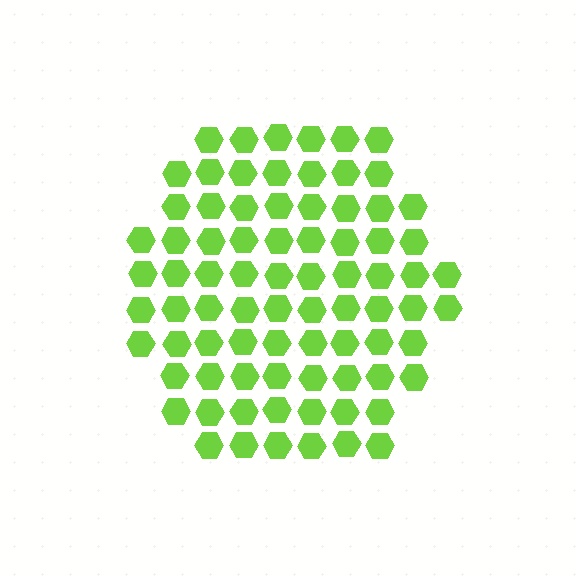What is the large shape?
The large shape is a hexagon.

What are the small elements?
The small elements are hexagons.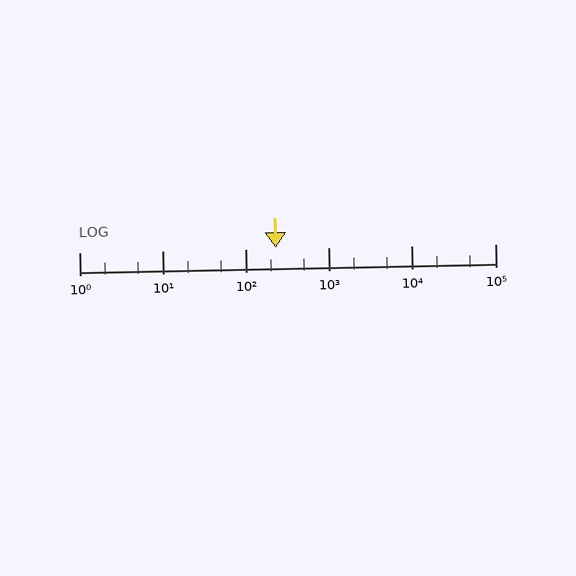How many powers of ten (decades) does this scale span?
The scale spans 5 decades, from 1 to 100000.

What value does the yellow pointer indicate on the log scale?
The pointer indicates approximately 230.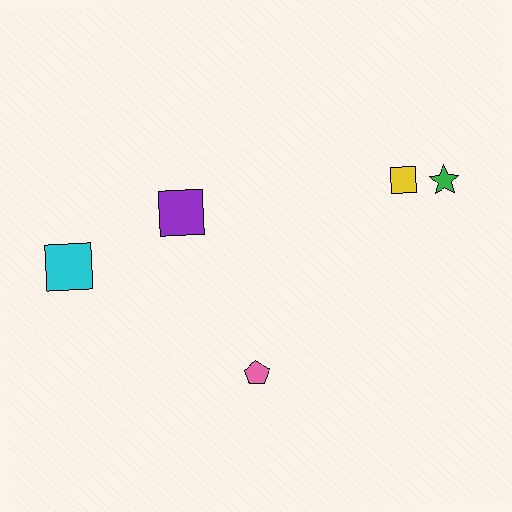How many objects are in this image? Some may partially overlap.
There are 5 objects.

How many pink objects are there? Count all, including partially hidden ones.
There is 1 pink object.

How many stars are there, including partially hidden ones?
There is 1 star.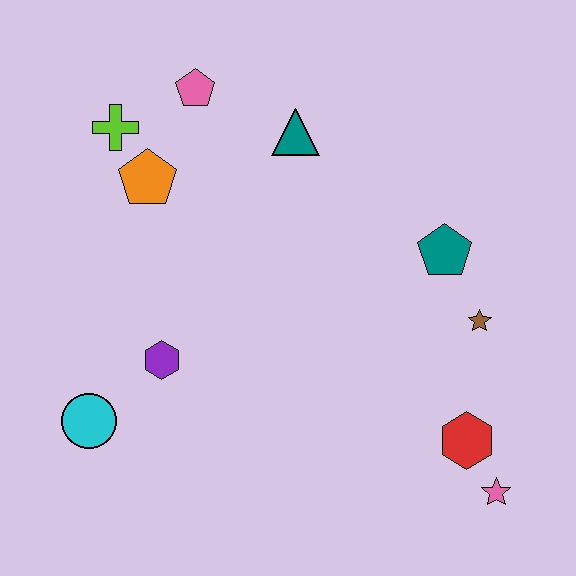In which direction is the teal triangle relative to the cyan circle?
The teal triangle is above the cyan circle.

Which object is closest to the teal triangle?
The pink pentagon is closest to the teal triangle.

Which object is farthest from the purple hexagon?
The pink star is farthest from the purple hexagon.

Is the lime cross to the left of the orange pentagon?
Yes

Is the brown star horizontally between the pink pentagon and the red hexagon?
No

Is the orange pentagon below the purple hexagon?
No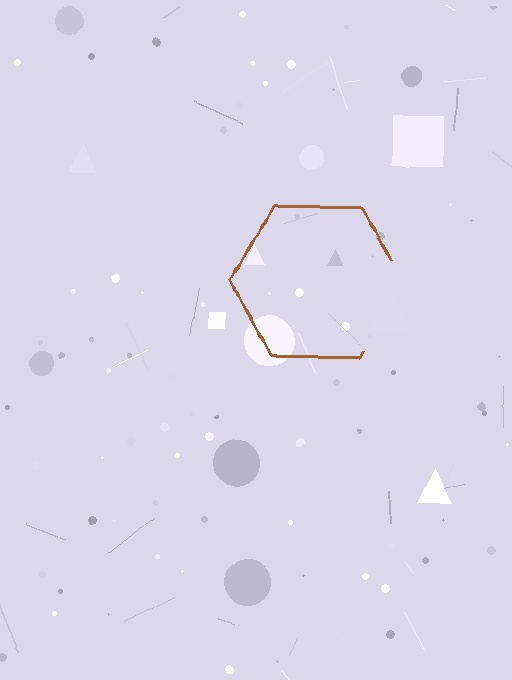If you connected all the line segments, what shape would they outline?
They would outline a hexagon.